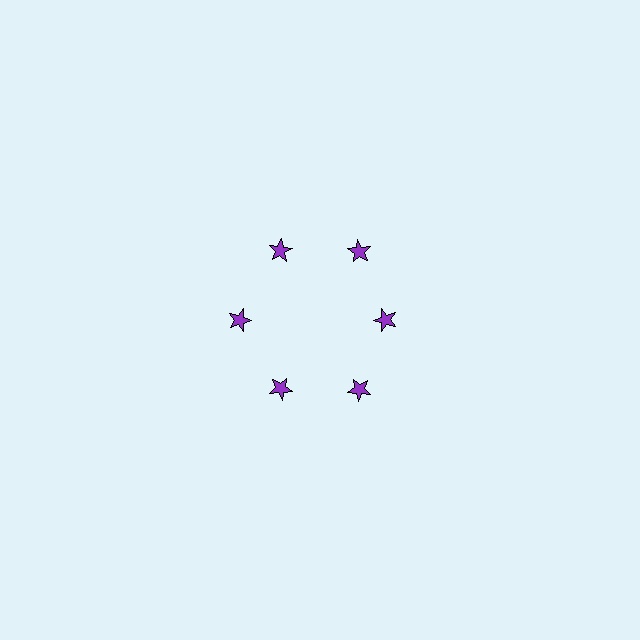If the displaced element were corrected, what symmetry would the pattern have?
It would have 6-fold rotational symmetry — the pattern would map onto itself every 60 degrees.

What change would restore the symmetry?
The symmetry would be restored by moving it outward, back onto the ring so that all 6 stars sit at equal angles and equal distance from the center.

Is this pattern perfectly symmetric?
No. The 6 purple stars are arranged in a ring, but one element near the 3 o'clock position is pulled inward toward the center, breaking the 6-fold rotational symmetry.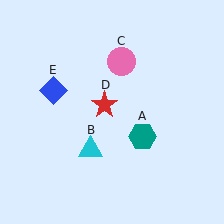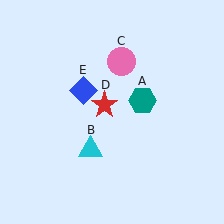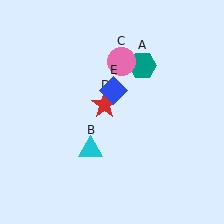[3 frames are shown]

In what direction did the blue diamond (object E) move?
The blue diamond (object E) moved right.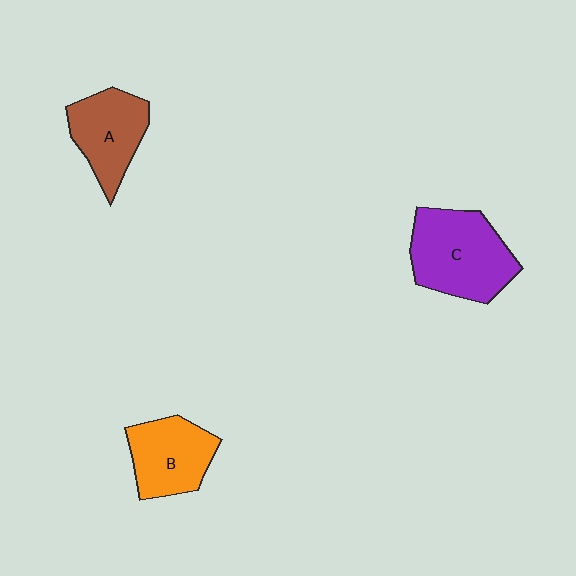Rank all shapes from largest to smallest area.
From largest to smallest: C (purple), A (brown), B (orange).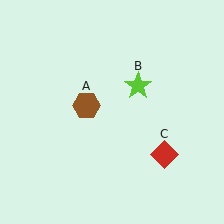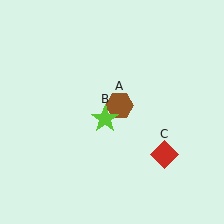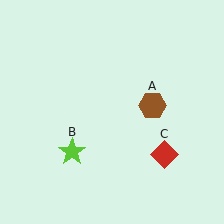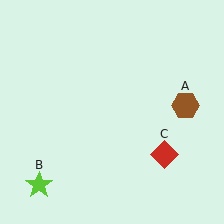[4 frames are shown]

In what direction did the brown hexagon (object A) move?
The brown hexagon (object A) moved right.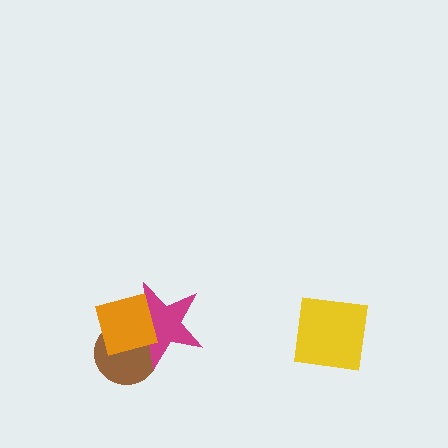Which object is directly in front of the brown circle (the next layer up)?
The magenta star is directly in front of the brown circle.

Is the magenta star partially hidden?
Yes, it is partially covered by another shape.